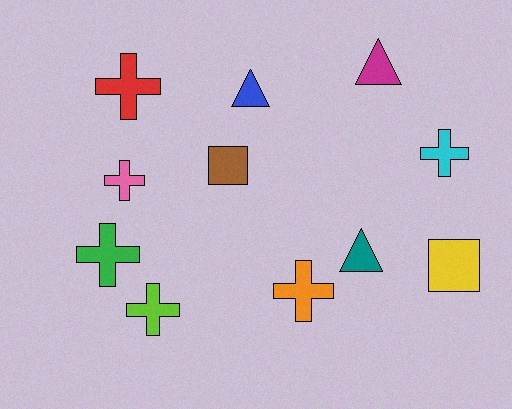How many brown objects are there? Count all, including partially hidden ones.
There is 1 brown object.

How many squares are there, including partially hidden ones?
There are 2 squares.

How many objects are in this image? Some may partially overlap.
There are 11 objects.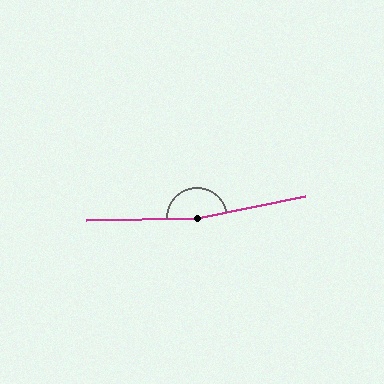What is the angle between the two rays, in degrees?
Approximately 170 degrees.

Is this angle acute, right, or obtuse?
It is obtuse.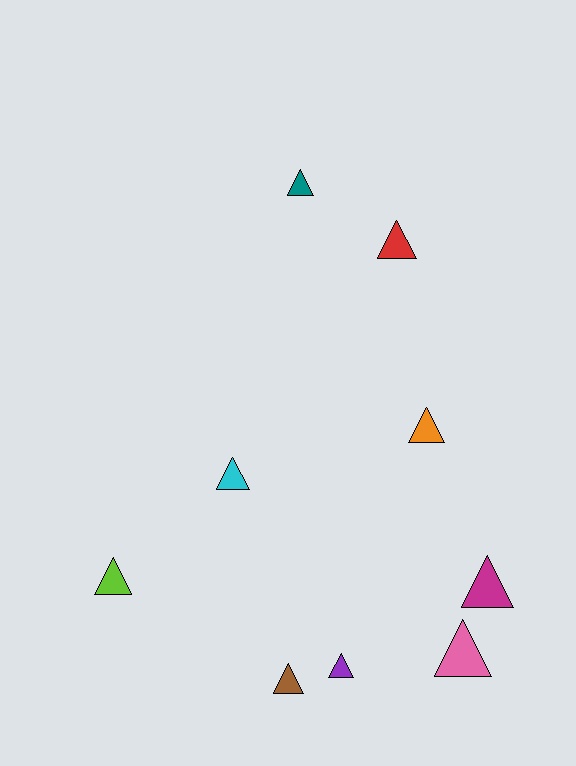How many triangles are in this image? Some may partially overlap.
There are 9 triangles.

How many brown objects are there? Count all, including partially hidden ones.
There is 1 brown object.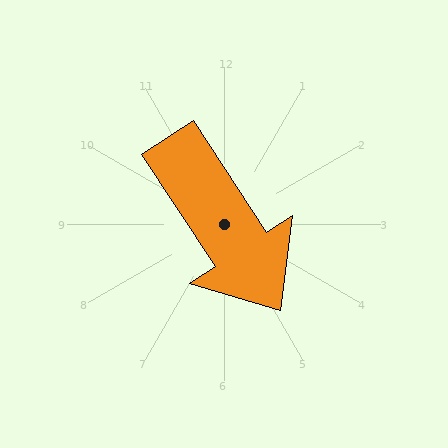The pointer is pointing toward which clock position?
Roughly 5 o'clock.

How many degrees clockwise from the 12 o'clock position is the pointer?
Approximately 147 degrees.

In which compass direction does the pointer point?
Southeast.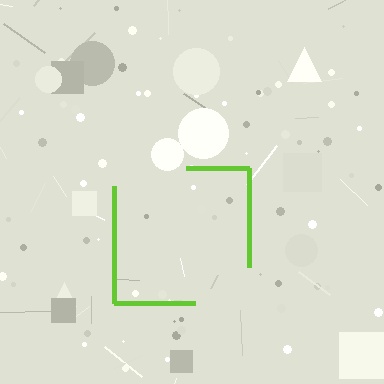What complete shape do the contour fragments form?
The contour fragments form a square.